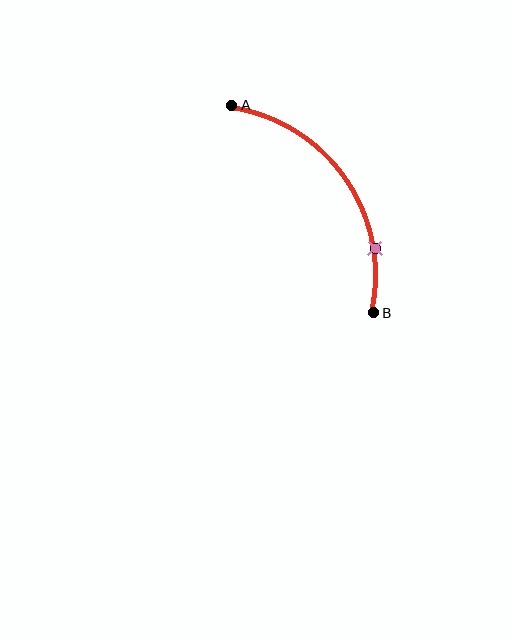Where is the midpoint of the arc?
The arc midpoint is the point on the curve farthest from the straight line joining A and B. It sits above and to the right of that line.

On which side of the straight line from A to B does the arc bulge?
The arc bulges above and to the right of the straight line connecting A and B.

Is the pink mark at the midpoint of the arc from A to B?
No. The pink mark lies on the arc but is closer to endpoint B. The arc midpoint would be at the point on the curve equidistant along the arc from both A and B.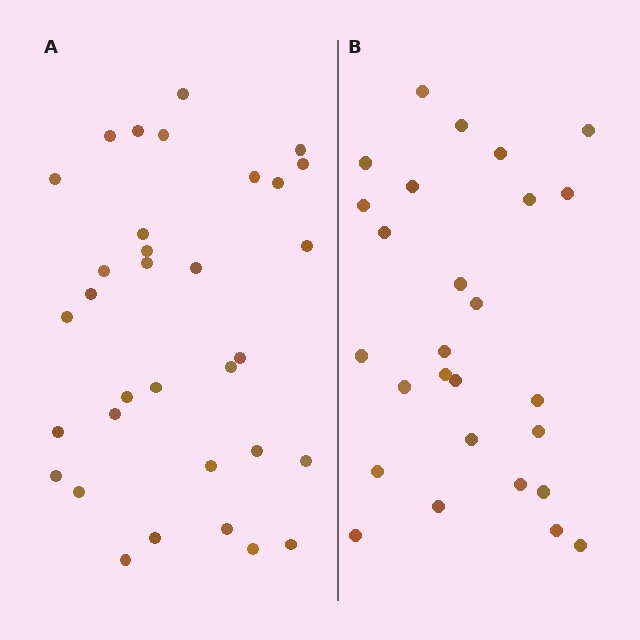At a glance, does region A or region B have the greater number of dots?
Region A (the left region) has more dots.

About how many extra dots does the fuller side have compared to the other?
Region A has about 6 more dots than region B.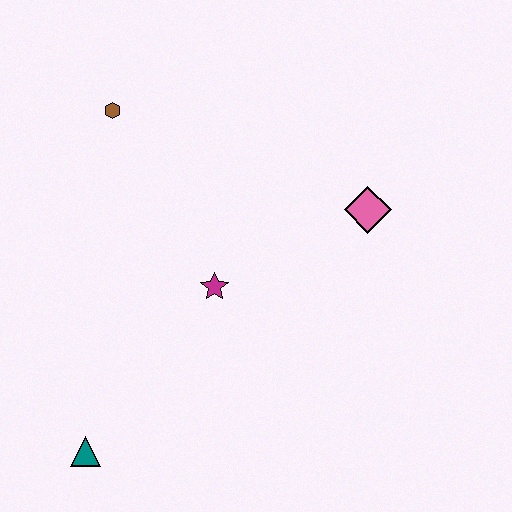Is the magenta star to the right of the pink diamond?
No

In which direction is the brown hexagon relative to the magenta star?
The brown hexagon is above the magenta star.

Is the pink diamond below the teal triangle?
No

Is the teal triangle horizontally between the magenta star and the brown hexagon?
No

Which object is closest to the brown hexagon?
The magenta star is closest to the brown hexagon.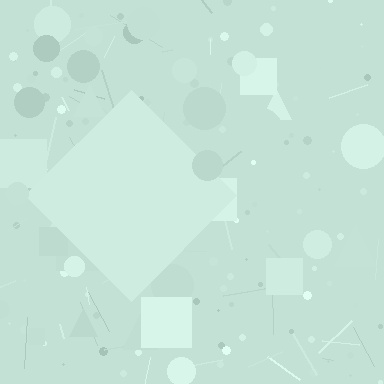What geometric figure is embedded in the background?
A diamond is embedded in the background.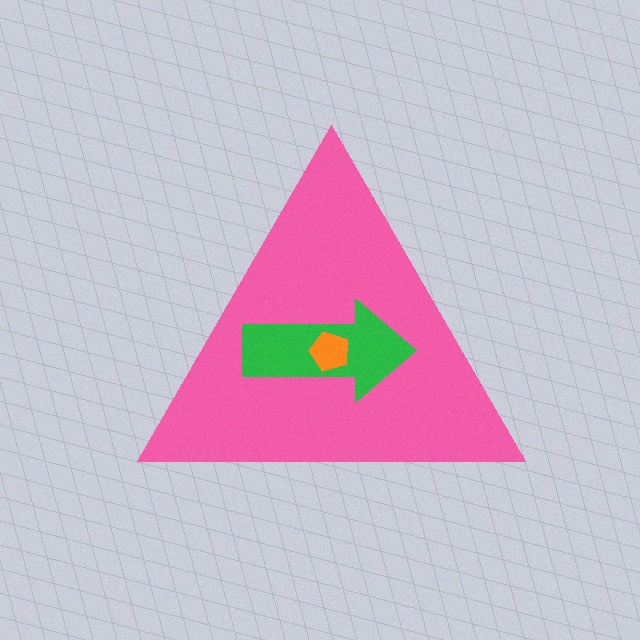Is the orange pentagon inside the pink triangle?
Yes.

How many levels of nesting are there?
3.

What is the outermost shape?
The pink triangle.